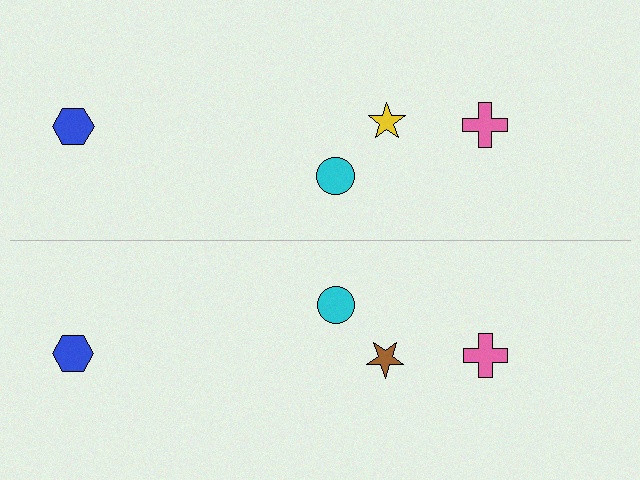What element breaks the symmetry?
The brown star on the bottom side breaks the symmetry — its mirror counterpart is yellow.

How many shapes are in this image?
There are 8 shapes in this image.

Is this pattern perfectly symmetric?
No, the pattern is not perfectly symmetric. The brown star on the bottom side breaks the symmetry — its mirror counterpart is yellow.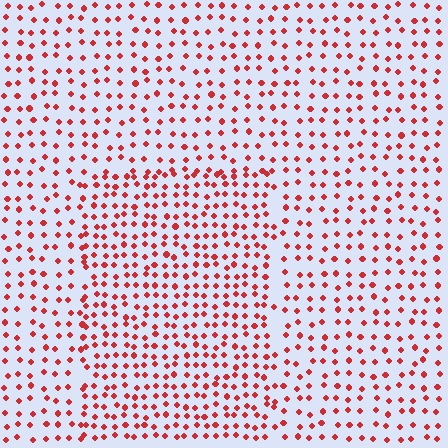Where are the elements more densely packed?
The elements are more densely packed inside the rectangle boundary.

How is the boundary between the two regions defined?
The boundary is defined by a change in element density (approximately 1.6x ratio). All elements are the same color, size, and shape.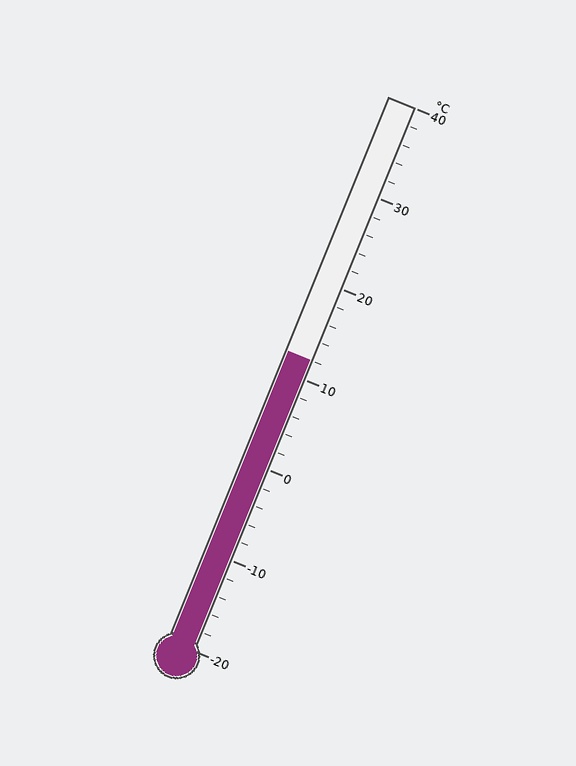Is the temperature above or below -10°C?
The temperature is above -10°C.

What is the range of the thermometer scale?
The thermometer scale ranges from -20°C to 40°C.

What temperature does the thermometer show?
The thermometer shows approximately 12°C.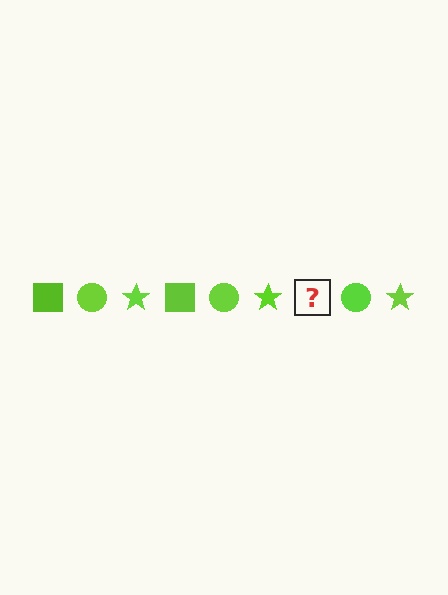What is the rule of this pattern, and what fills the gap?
The rule is that the pattern cycles through square, circle, star shapes in lime. The gap should be filled with a lime square.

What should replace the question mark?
The question mark should be replaced with a lime square.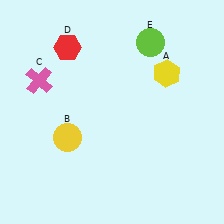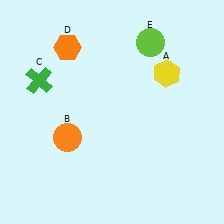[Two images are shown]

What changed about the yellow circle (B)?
In Image 1, B is yellow. In Image 2, it changed to orange.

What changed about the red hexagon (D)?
In Image 1, D is red. In Image 2, it changed to orange.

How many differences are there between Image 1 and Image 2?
There are 3 differences between the two images.